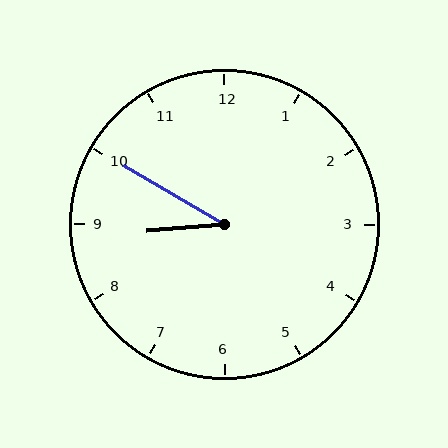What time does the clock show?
8:50.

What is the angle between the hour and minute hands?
Approximately 35 degrees.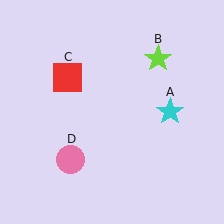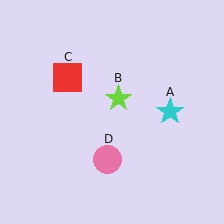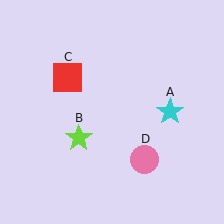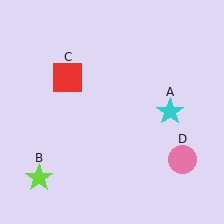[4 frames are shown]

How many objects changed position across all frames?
2 objects changed position: lime star (object B), pink circle (object D).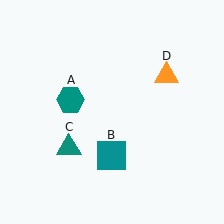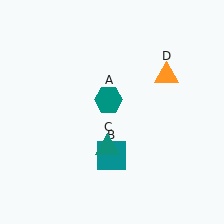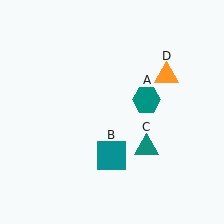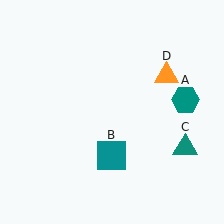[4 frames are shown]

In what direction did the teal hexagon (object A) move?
The teal hexagon (object A) moved right.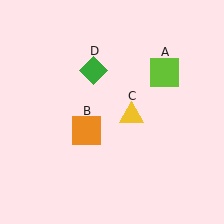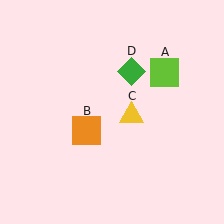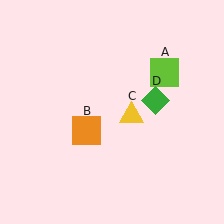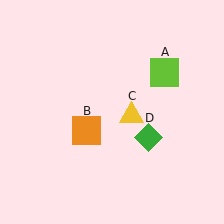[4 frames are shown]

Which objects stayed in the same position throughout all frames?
Lime square (object A) and orange square (object B) and yellow triangle (object C) remained stationary.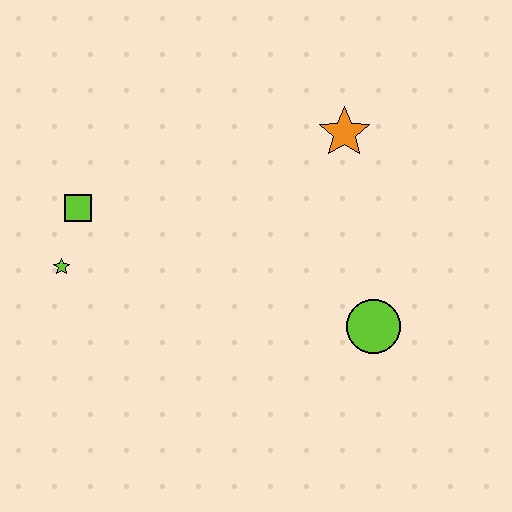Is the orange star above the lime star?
Yes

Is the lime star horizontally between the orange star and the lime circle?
No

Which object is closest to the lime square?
The lime star is closest to the lime square.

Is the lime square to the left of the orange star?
Yes